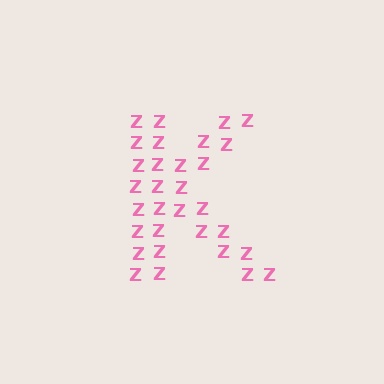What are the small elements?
The small elements are letter Z's.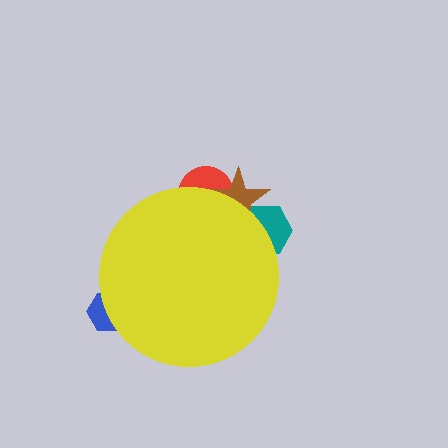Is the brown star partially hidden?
Yes, the brown star is partially hidden behind the yellow circle.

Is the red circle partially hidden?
Yes, the red circle is partially hidden behind the yellow circle.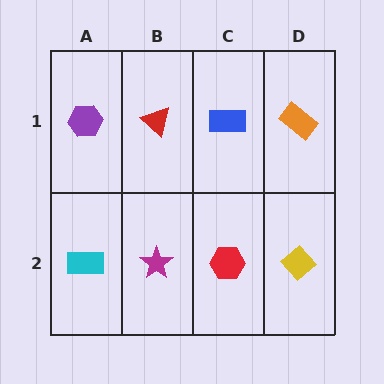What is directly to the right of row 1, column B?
A blue rectangle.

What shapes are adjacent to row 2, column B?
A red triangle (row 1, column B), a cyan rectangle (row 2, column A), a red hexagon (row 2, column C).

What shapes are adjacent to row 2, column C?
A blue rectangle (row 1, column C), a magenta star (row 2, column B), a yellow diamond (row 2, column D).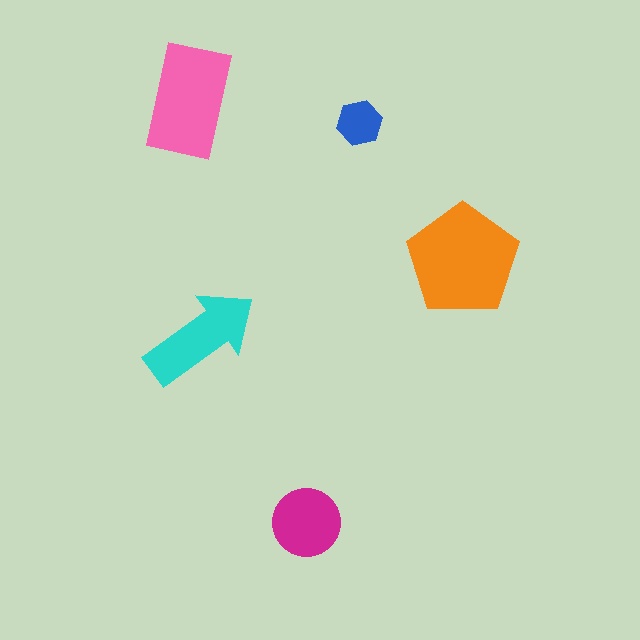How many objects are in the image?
There are 5 objects in the image.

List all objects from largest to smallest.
The orange pentagon, the pink rectangle, the cyan arrow, the magenta circle, the blue hexagon.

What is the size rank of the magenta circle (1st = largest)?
4th.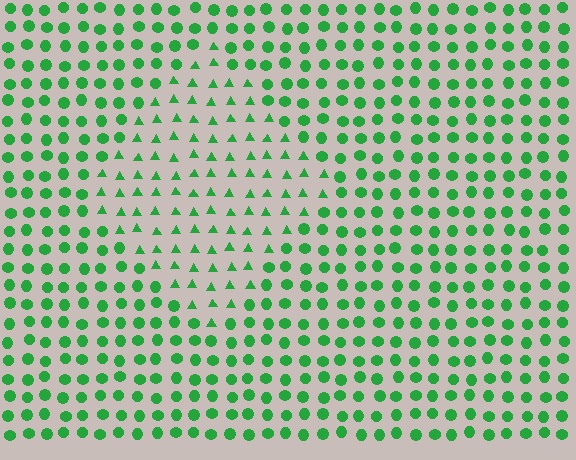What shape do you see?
I see a diamond.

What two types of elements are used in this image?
The image uses triangles inside the diamond region and circles outside it.